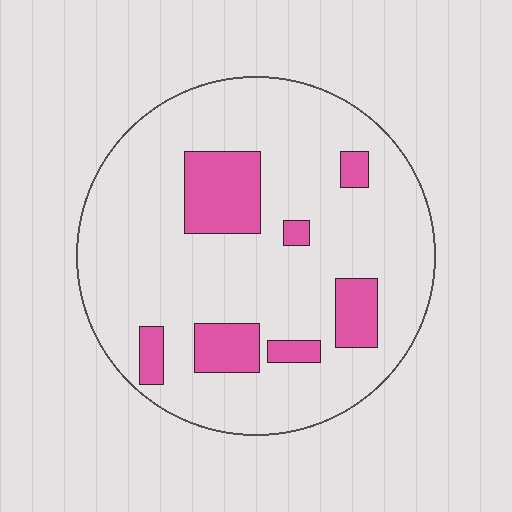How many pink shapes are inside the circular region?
7.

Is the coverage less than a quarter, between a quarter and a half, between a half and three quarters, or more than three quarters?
Less than a quarter.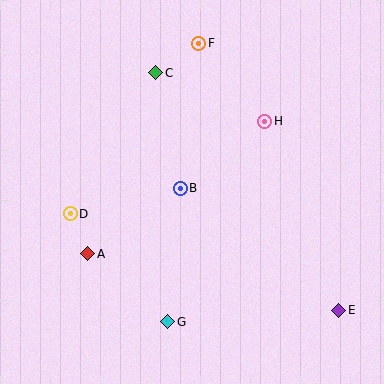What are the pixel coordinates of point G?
Point G is at (168, 322).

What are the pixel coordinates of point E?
Point E is at (339, 310).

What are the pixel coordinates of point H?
Point H is at (265, 121).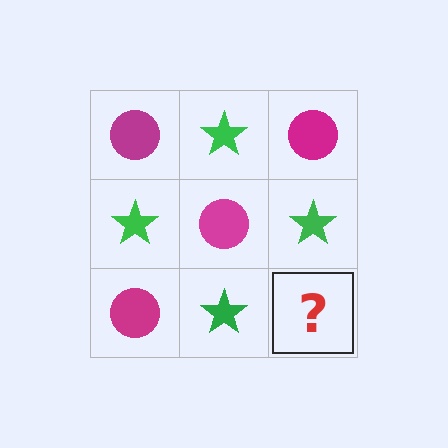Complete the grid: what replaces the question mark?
The question mark should be replaced with a magenta circle.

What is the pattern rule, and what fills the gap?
The rule is that it alternates magenta circle and green star in a checkerboard pattern. The gap should be filled with a magenta circle.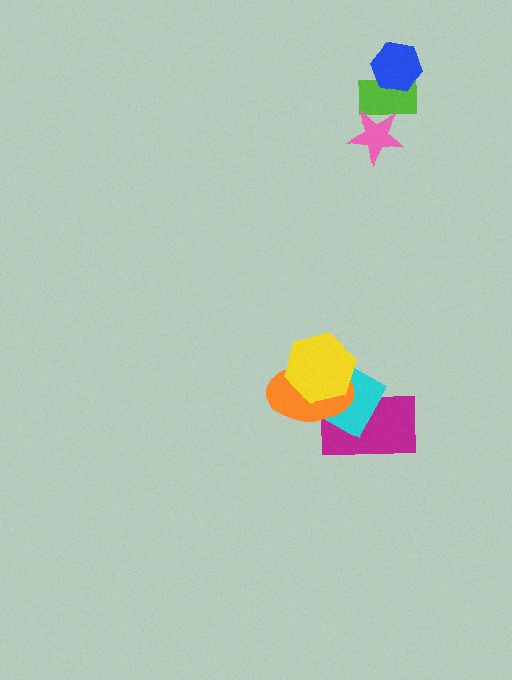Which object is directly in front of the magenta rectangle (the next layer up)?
The cyan square is directly in front of the magenta rectangle.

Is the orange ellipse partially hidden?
Yes, it is partially covered by another shape.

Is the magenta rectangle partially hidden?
Yes, it is partially covered by another shape.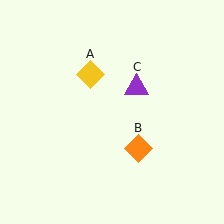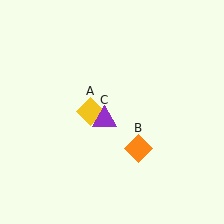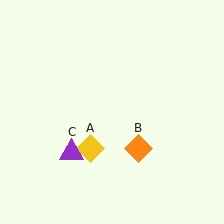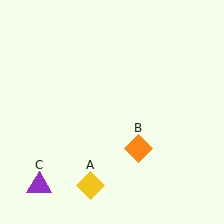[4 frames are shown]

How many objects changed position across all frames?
2 objects changed position: yellow diamond (object A), purple triangle (object C).